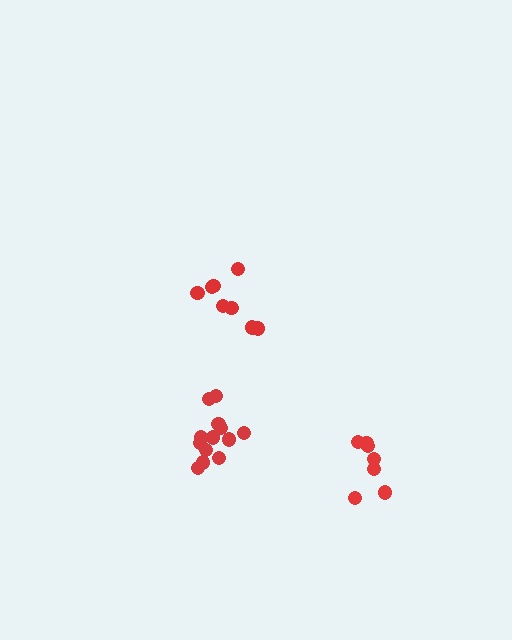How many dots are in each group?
Group 1: 8 dots, Group 2: 8 dots, Group 3: 13 dots (29 total).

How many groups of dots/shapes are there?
There are 3 groups.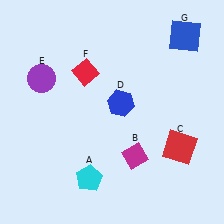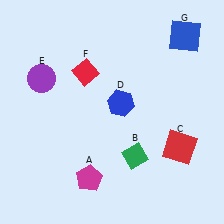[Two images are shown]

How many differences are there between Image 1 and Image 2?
There are 2 differences between the two images.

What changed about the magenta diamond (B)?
In Image 1, B is magenta. In Image 2, it changed to green.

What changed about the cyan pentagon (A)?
In Image 1, A is cyan. In Image 2, it changed to magenta.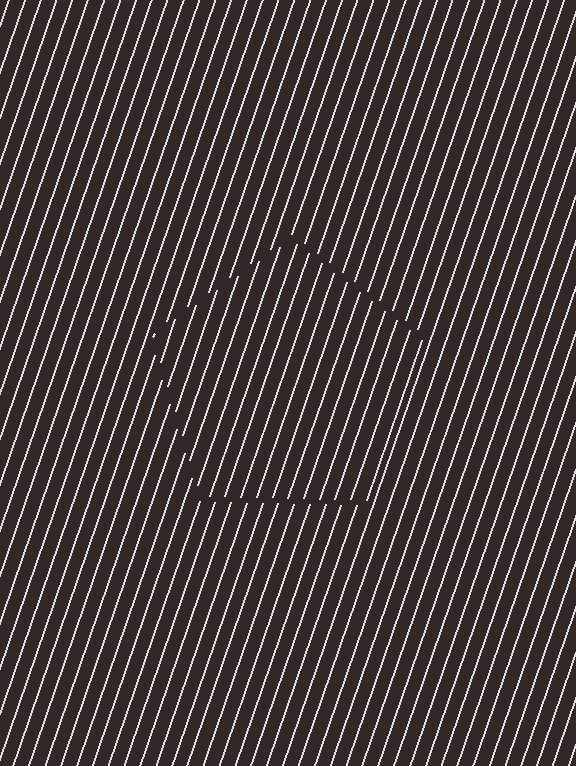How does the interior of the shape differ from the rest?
The interior of the shape contains the same grating, shifted by half a period — the contour is defined by the phase discontinuity where line-ends from the inner and outer gratings abut.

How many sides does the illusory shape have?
5 sides — the line-ends trace a pentagon.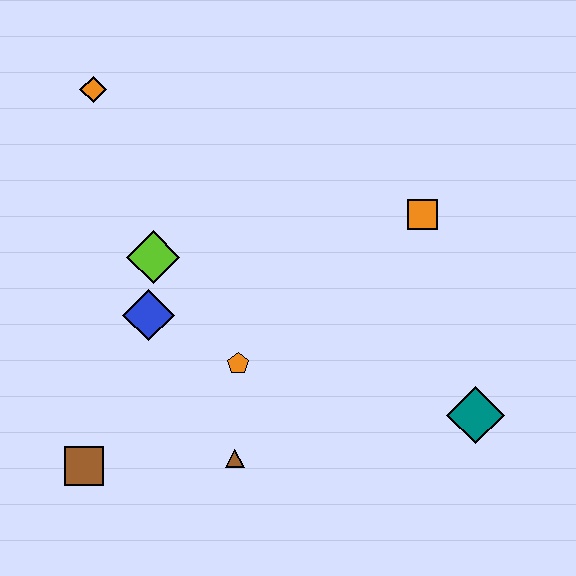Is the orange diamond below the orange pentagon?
No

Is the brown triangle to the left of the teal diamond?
Yes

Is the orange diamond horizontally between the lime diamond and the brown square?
Yes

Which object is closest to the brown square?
The brown triangle is closest to the brown square.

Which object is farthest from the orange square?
The brown square is farthest from the orange square.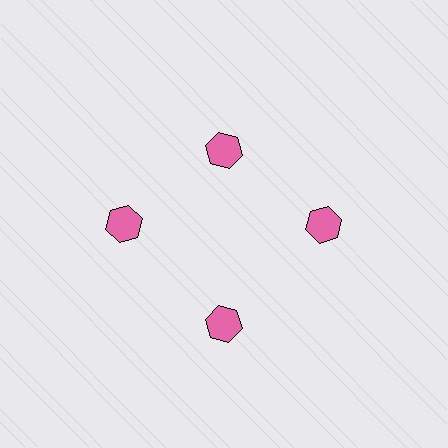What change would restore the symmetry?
The symmetry would be restored by moving it outward, back onto the ring so that all 4 hexagons sit at equal angles and equal distance from the center.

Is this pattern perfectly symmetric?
No. The 4 pink hexagons are arranged in a ring, but one element near the 12 o'clock position is pulled inward toward the center, breaking the 4-fold rotational symmetry.